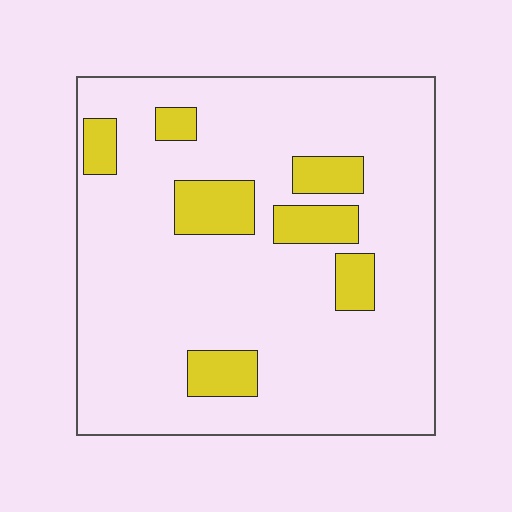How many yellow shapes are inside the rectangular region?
7.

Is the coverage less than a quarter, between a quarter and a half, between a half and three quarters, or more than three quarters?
Less than a quarter.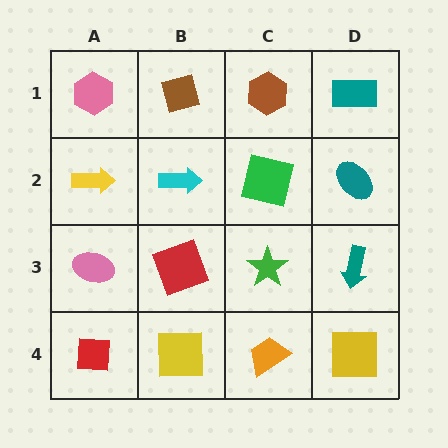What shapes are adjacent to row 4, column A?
A pink ellipse (row 3, column A), a yellow square (row 4, column B).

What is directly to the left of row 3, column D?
A green star.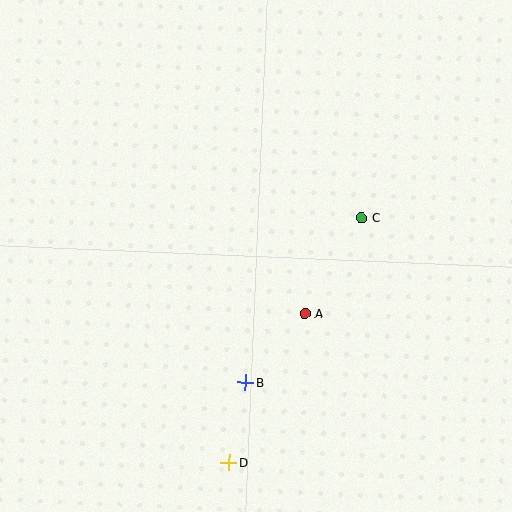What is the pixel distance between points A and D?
The distance between A and D is 167 pixels.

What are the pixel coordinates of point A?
Point A is at (305, 313).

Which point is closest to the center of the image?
Point A at (305, 313) is closest to the center.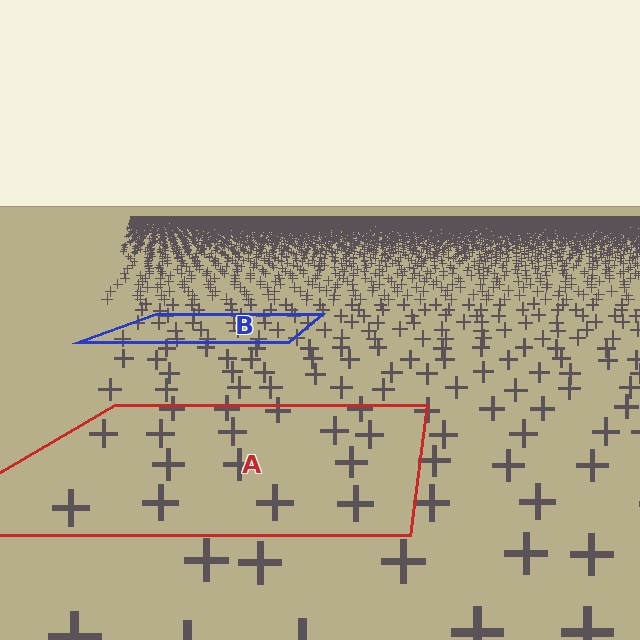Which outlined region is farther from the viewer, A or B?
Region B is farther from the viewer — the texture elements inside it appear smaller and more densely packed.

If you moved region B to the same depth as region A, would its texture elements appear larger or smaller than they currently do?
They would appear larger. At a closer depth, the same texture elements are projected at a bigger on-screen size.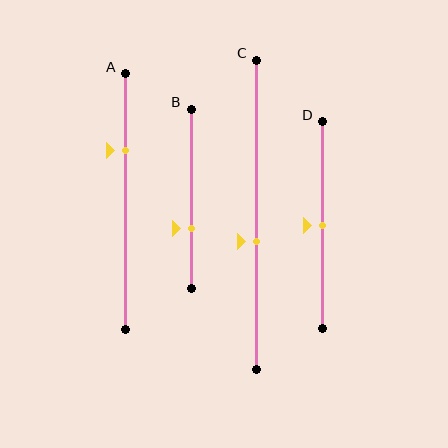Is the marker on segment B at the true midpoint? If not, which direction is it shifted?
No, the marker on segment B is shifted downward by about 16% of the segment length.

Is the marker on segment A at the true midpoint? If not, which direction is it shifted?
No, the marker on segment A is shifted upward by about 20% of the segment length.